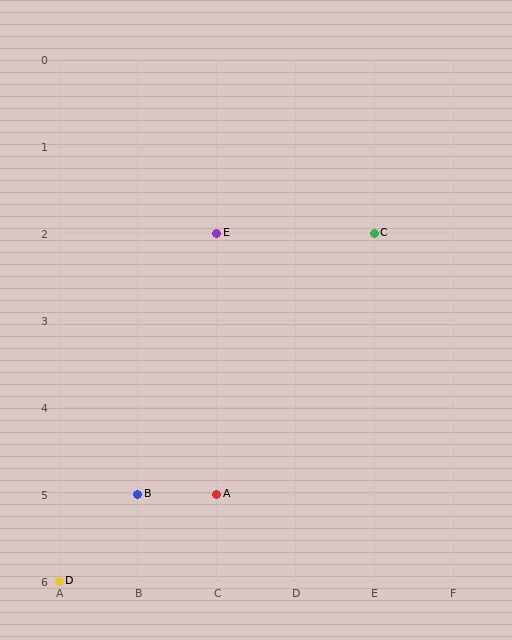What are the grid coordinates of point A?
Point A is at grid coordinates (C, 5).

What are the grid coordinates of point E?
Point E is at grid coordinates (C, 2).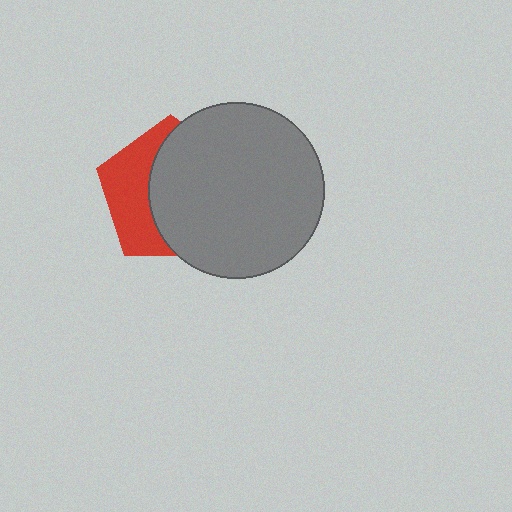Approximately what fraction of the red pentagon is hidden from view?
Roughly 62% of the red pentagon is hidden behind the gray circle.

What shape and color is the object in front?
The object in front is a gray circle.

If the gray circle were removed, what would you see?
You would see the complete red pentagon.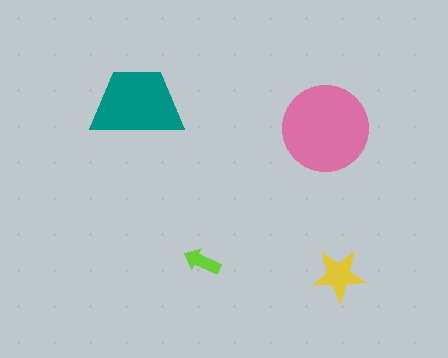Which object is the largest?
The pink circle.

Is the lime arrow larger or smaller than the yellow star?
Smaller.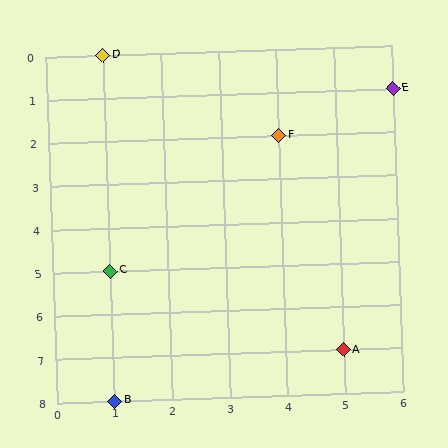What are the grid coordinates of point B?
Point B is at grid coordinates (1, 8).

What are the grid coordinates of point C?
Point C is at grid coordinates (1, 5).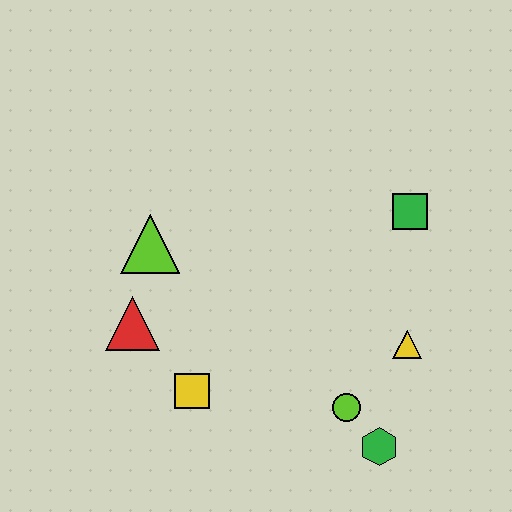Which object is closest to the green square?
The yellow triangle is closest to the green square.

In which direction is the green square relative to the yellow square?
The green square is to the right of the yellow square.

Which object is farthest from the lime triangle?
The green hexagon is farthest from the lime triangle.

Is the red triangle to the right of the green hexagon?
No